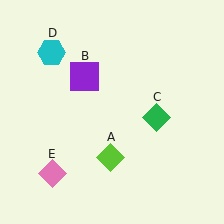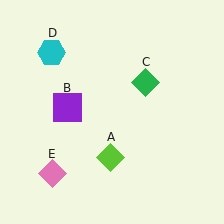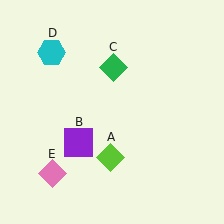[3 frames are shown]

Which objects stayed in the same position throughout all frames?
Lime diamond (object A) and cyan hexagon (object D) and pink diamond (object E) remained stationary.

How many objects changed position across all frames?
2 objects changed position: purple square (object B), green diamond (object C).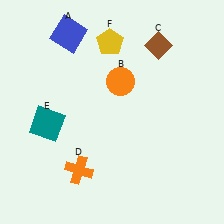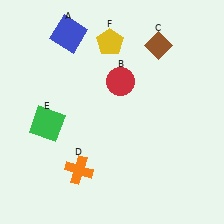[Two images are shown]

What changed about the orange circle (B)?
In Image 1, B is orange. In Image 2, it changed to red.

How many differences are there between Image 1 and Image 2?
There are 2 differences between the two images.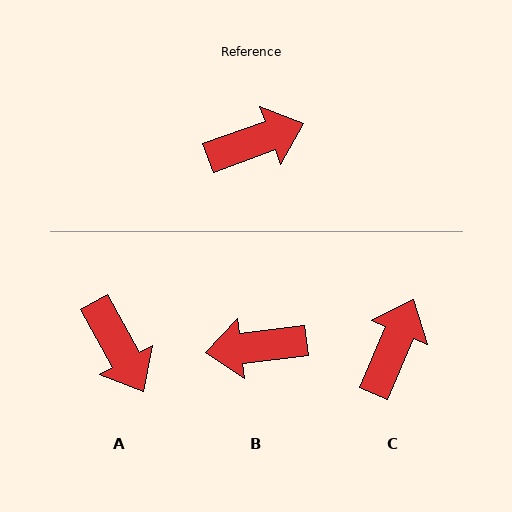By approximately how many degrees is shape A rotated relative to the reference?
Approximately 81 degrees clockwise.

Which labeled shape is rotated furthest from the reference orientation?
B, about 166 degrees away.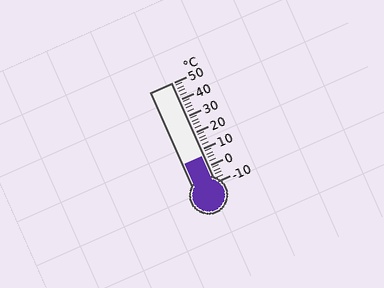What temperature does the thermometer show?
The thermometer shows approximately 6°C.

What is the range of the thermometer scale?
The thermometer scale ranges from -10°C to 50°C.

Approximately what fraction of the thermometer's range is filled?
The thermometer is filled to approximately 25% of its range.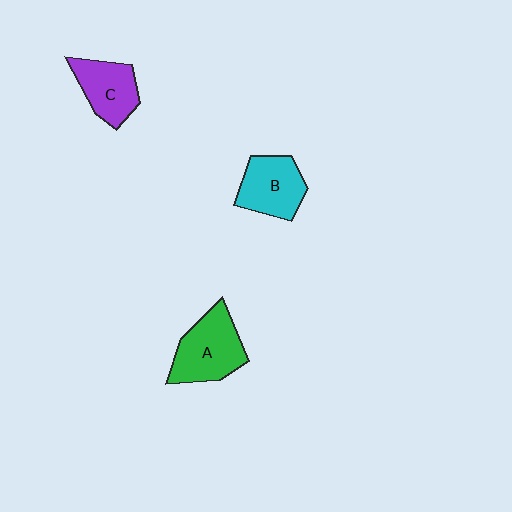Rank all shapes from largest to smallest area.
From largest to smallest: A (green), B (cyan), C (purple).